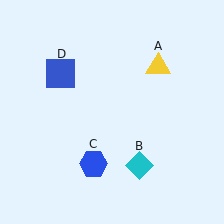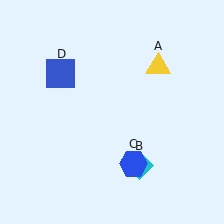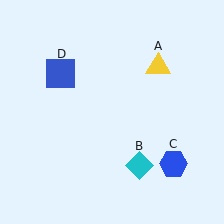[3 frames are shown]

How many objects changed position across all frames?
1 object changed position: blue hexagon (object C).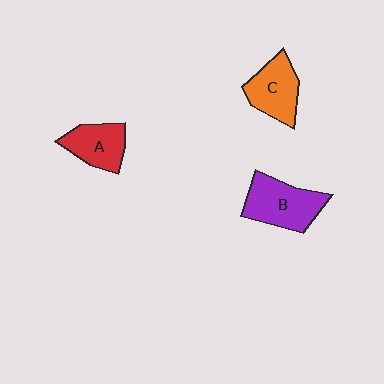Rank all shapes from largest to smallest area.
From largest to smallest: B (purple), C (orange), A (red).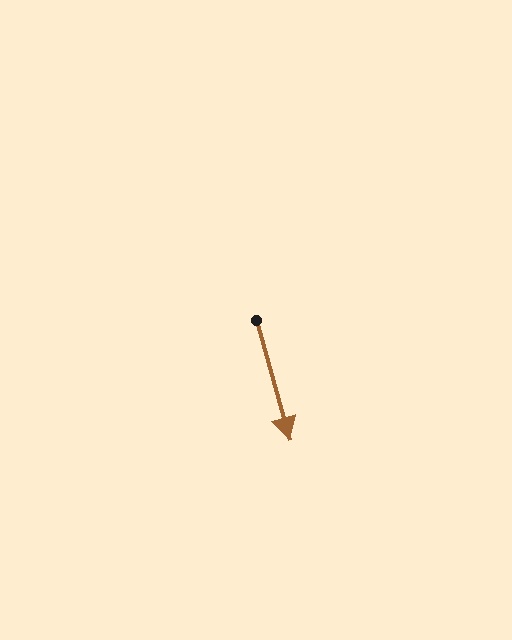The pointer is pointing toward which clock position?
Roughly 5 o'clock.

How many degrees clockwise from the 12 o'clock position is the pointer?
Approximately 164 degrees.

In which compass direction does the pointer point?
South.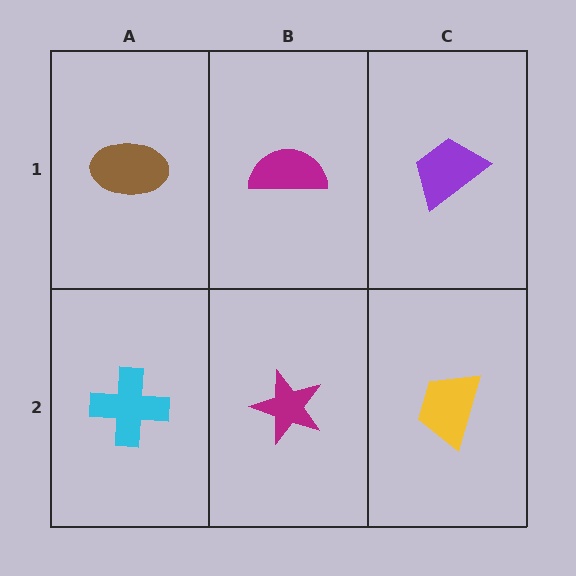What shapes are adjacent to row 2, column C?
A purple trapezoid (row 1, column C), a magenta star (row 2, column B).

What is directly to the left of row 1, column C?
A magenta semicircle.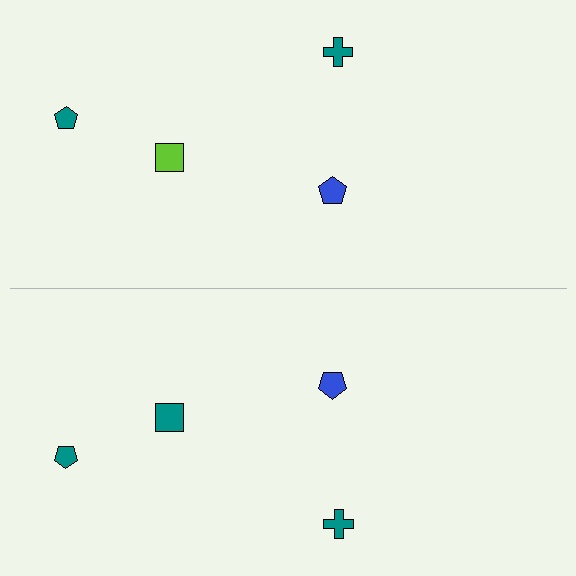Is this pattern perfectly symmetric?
No, the pattern is not perfectly symmetric. The teal square on the bottom side breaks the symmetry — its mirror counterpart is lime.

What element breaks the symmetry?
The teal square on the bottom side breaks the symmetry — its mirror counterpart is lime.